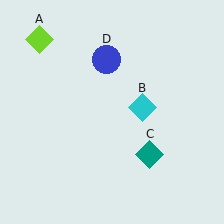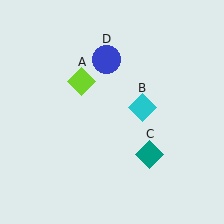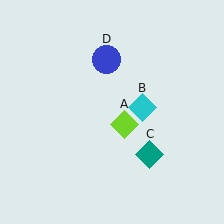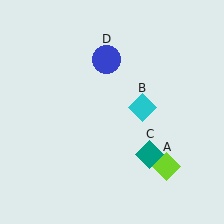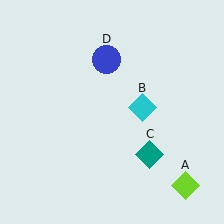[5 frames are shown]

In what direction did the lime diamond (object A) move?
The lime diamond (object A) moved down and to the right.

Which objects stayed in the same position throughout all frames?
Cyan diamond (object B) and teal diamond (object C) and blue circle (object D) remained stationary.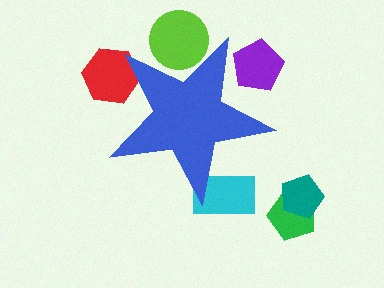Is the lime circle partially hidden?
Yes, the lime circle is partially hidden behind the blue star.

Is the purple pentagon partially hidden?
Yes, the purple pentagon is partially hidden behind the blue star.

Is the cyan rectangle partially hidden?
Yes, the cyan rectangle is partially hidden behind the blue star.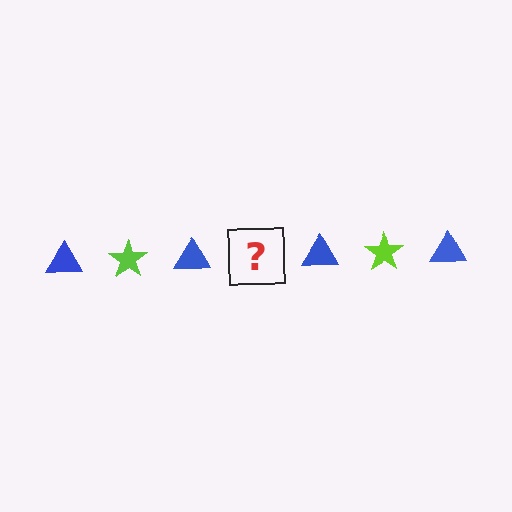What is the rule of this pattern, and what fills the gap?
The rule is that the pattern alternates between blue triangle and lime star. The gap should be filled with a lime star.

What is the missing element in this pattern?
The missing element is a lime star.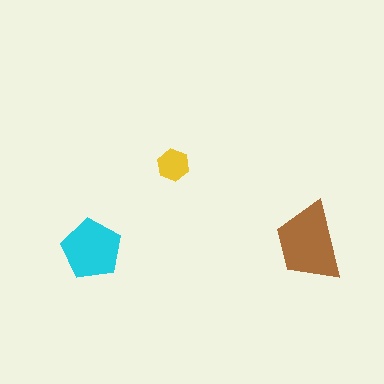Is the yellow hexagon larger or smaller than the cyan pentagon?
Smaller.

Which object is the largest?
The brown trapezoid.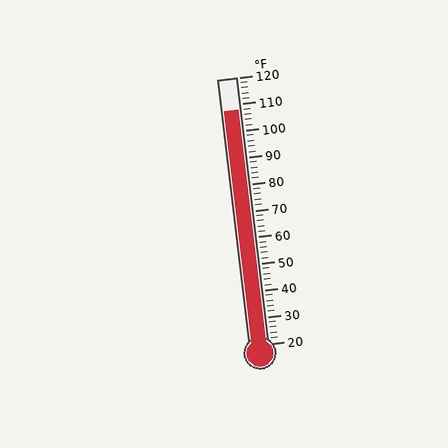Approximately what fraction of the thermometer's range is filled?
The thermometer is filled to approximately 90% of its range.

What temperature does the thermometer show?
The thermometer shows approximately 108°F.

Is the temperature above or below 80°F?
The temperature is above 80°F.